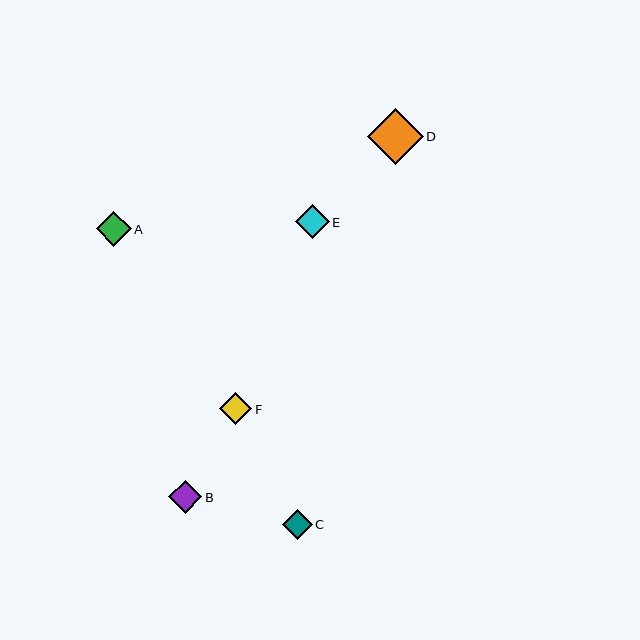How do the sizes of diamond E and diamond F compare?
Diamond E and diamond F are approximately the same size.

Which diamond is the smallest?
Diamond C is the smallest with a size of approximately 29 pixels.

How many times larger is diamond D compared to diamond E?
Diamond D is approximately 1.6 times the size of diamond E.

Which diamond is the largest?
Diamond D is the largest with a size of approximately 56 pixels.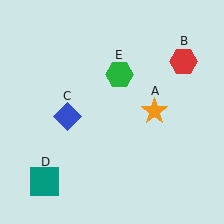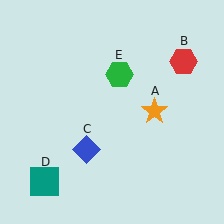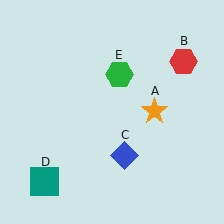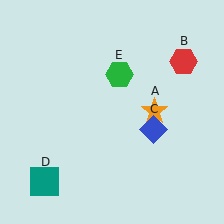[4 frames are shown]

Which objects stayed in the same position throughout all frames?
Orange star (object A) and red hexagon (object B) and teal square (object D) and green hexagon (object E) remained stationary.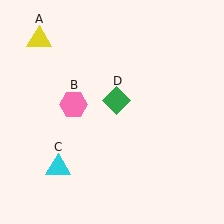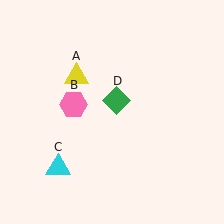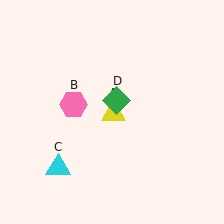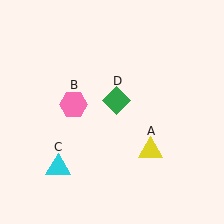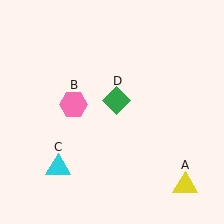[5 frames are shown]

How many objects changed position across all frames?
1 object changed position: yellow triangle (object A).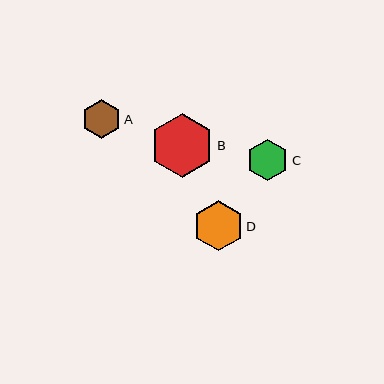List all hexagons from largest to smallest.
From largest to smallest: B, D, C, A.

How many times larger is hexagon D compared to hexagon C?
Hexagon D is approximately 1.2 times the size of hexagon C.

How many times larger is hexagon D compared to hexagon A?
Hexagon D is approximately 1.3 times the size of hexagon A.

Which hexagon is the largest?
Hexagon B is the largest with a size of approximately 64 pixels.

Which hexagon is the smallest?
Hexagon A is the smallest with a size of approximately 39 pixels.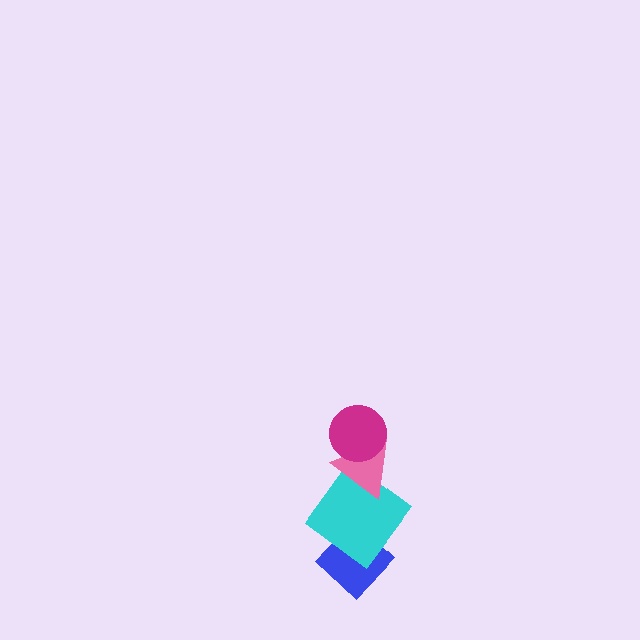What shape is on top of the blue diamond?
The cyan diamond is on top of the blue diamond.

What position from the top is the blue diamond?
The blue diamond is 4th from the top.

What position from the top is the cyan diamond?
The cyan diamond is 3rd from the top.